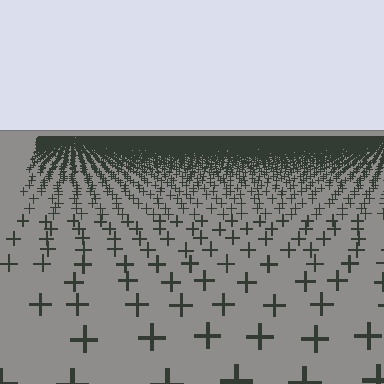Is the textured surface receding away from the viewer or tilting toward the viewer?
The surface is receding away from the viewer. Texture elements get smaller and denser toward the top.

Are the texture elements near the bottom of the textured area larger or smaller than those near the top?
Larger. Near the bottom, elements are closer to the viewer and appear at a bigger on-screen size.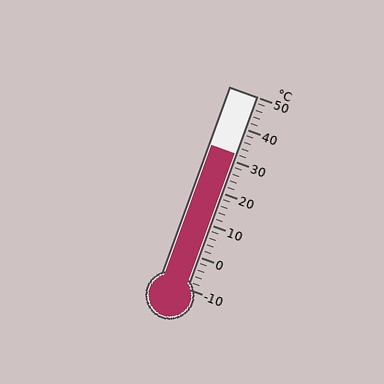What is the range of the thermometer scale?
The thermometer scale ranges from -10°C to 50°C.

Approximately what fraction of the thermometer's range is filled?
The thermometer is filled to approximately 70% of its range.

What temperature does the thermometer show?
The thermometer shows approximately 32°C.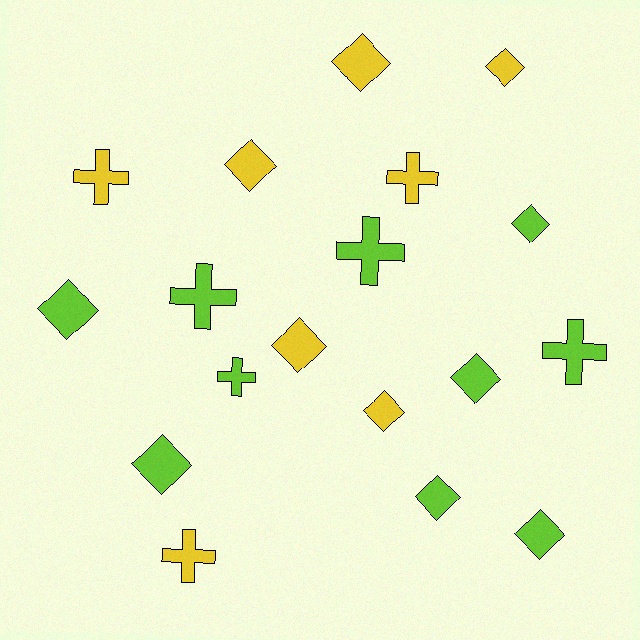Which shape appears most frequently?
Diamond, with 11 objects.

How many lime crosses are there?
There are 4 lime crosses.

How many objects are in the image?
There are 18 objects.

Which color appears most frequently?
Lime, with 10 objects.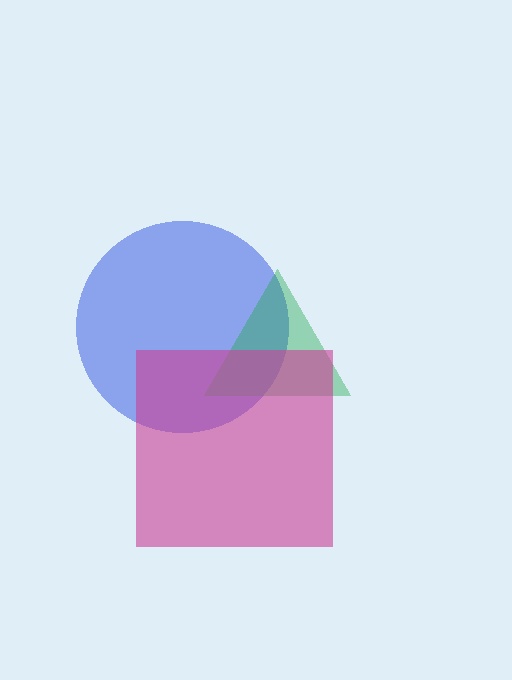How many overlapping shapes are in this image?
There are 3 overlapping shapes in the image.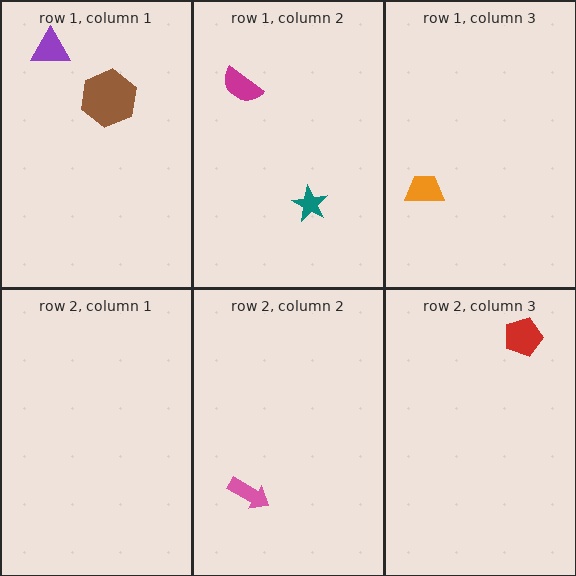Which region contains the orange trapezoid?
The row 1, column 3 region.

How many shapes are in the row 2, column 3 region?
1.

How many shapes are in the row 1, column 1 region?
2.